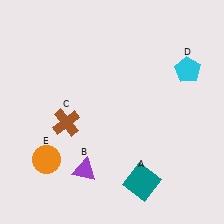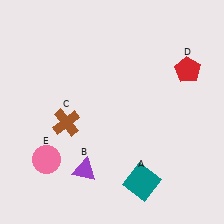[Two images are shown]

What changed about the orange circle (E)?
In Image 1, E is orange. In Image 2, it changed to pink.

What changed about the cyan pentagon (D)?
In Image 1, D is cyan. In Image 2, it changed to red.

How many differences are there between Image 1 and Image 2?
There are 2 differences between the two images.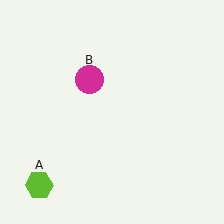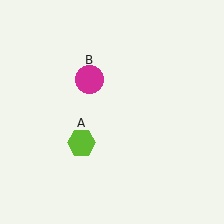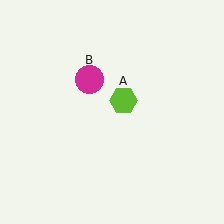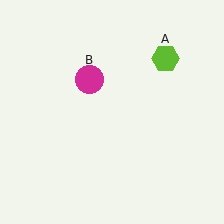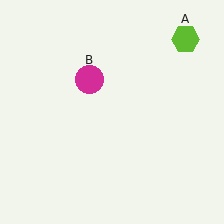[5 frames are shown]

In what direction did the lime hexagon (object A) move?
The lime hexagon (object A) moved up and to the right.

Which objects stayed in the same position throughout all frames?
Magenta circle (object B) remained stationary.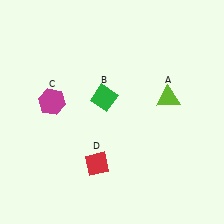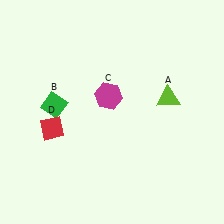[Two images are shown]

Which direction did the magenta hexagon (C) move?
The magenta hexagon (C) moved right.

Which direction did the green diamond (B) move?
The green diamond (B) moved left.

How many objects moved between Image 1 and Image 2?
3 objects moved between the two images.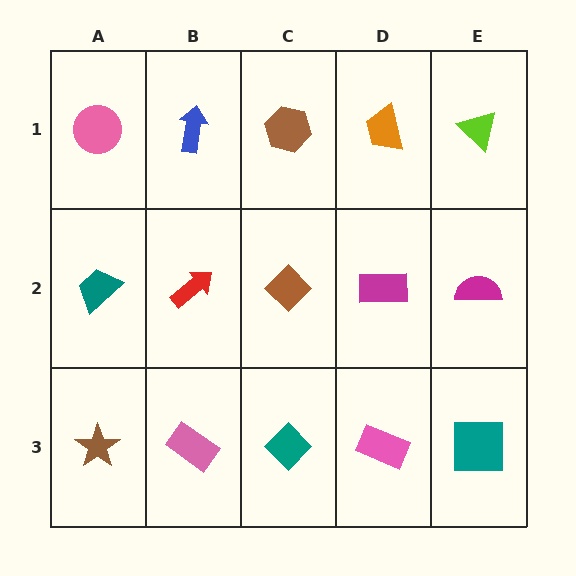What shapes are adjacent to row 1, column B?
A red arrow (row 2, column B), a pink circle (row 1, column A), a brown hexagon (row 1, column C).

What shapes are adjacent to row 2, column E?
A lime triangle (row 1, column E), a teal square (row 3, column E), a magenta rectangle (row 2, column D).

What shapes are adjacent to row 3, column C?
A brown diamond (row 2, column C), a pink rectangle (row 3, column B), a pink rectangle (row 3, column D).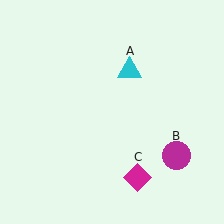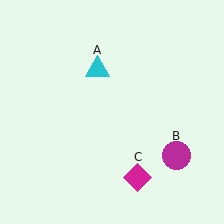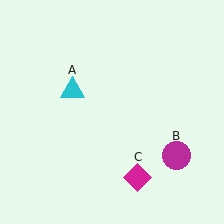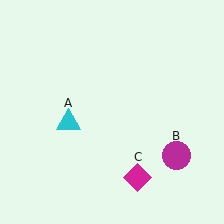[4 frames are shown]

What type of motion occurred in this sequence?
The cyan triangle (object A) rotated counterclockwise around the center of the scene.